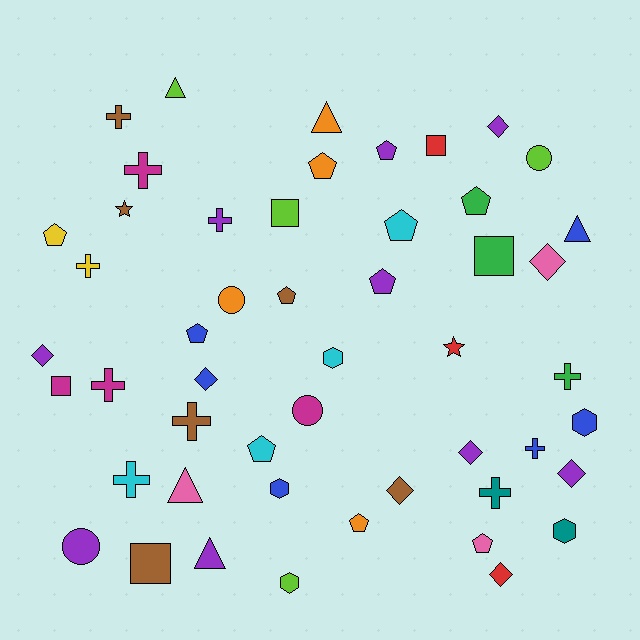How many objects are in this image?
There are 50 objects.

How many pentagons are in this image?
There are 11 pentagons.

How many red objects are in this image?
There are 3 red objects.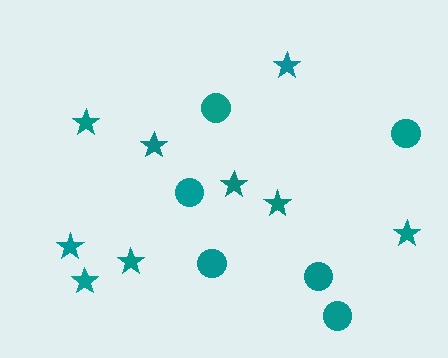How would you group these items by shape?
There are 2 groups: one group of circles (6) and one group of stars (9).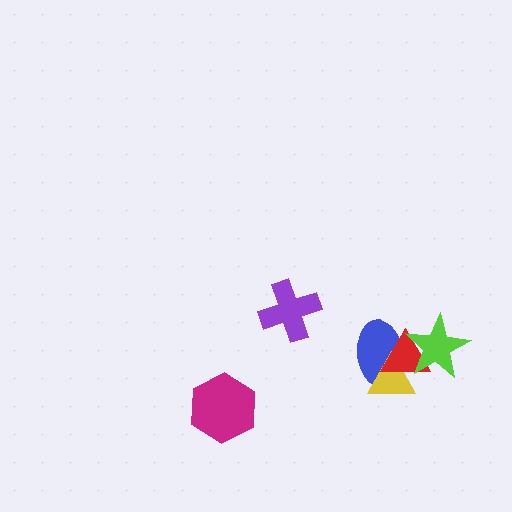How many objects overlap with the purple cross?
0 objects overlap with the purple cross.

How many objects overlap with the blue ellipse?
3 objects overlap with the blue ellipse.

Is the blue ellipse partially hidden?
Yes, it is partially covered by another shape.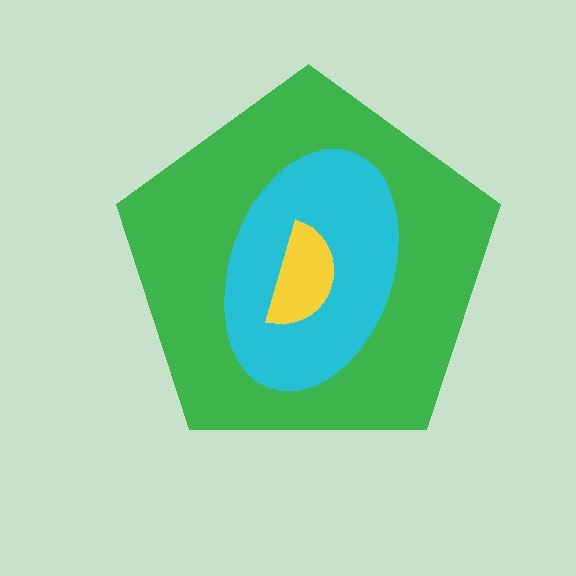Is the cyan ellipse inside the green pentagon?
Yes.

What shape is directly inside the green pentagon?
The cyan ellipse.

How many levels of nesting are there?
3.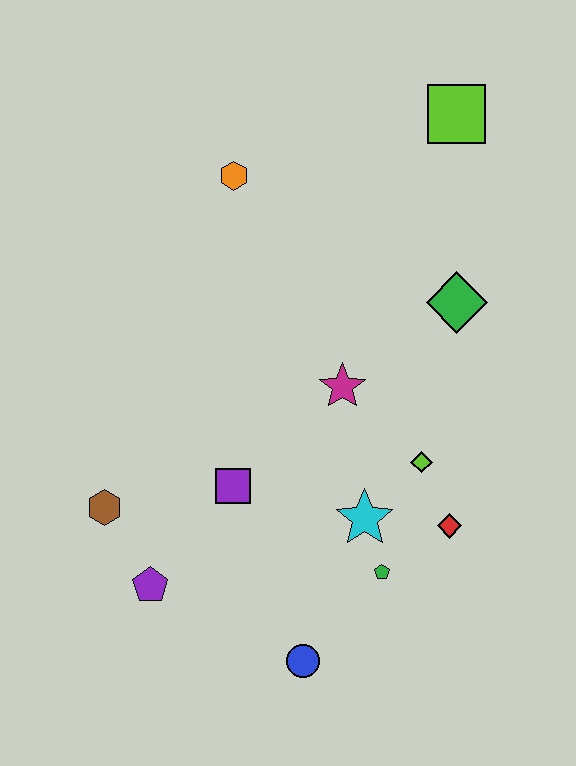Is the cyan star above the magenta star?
No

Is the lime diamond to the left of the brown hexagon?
No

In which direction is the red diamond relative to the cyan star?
The red diamond is to the right of the cyan star.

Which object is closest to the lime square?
The green diamond is closest to the lime square.